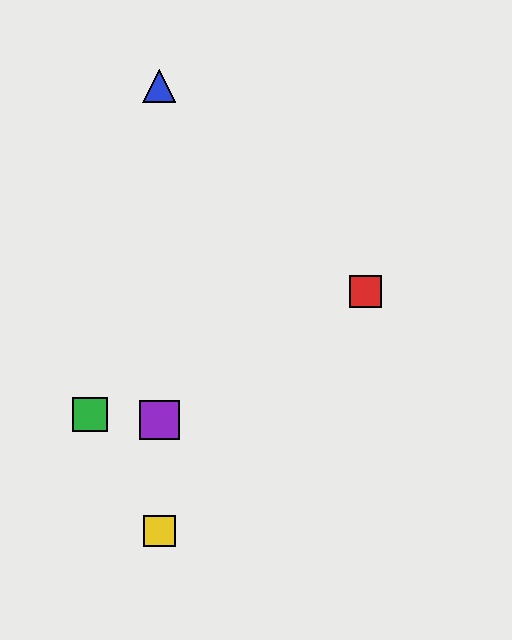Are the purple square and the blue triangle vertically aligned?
Yes, both are at x≈159.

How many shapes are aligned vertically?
3 shapes (the blue triangle, the yellow square, the purple square) are aligned vertically.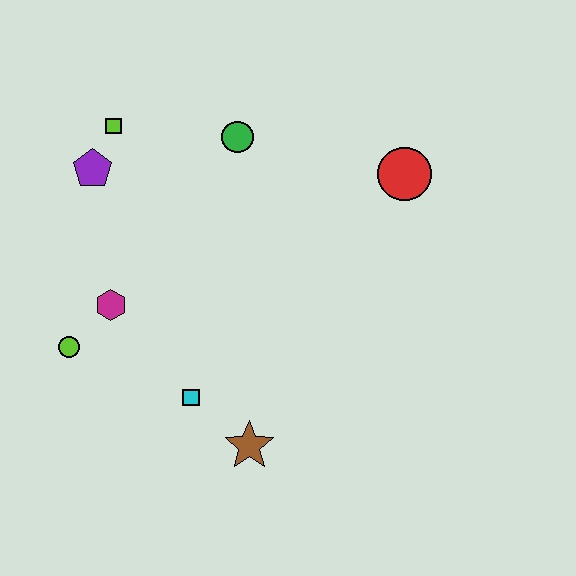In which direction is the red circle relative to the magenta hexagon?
The red circle is to the right of the magenta hexagon.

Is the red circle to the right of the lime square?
Yes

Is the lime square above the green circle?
Yes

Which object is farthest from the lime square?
The brown star is farthest from the lime square.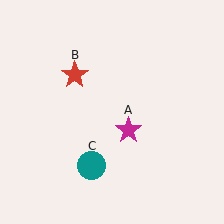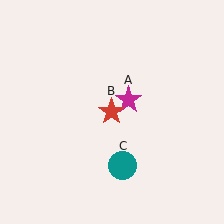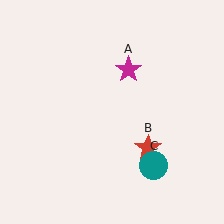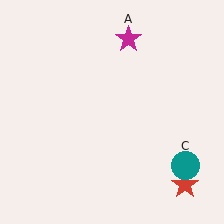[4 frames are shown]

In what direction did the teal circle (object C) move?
The teal circle (object C) moved right.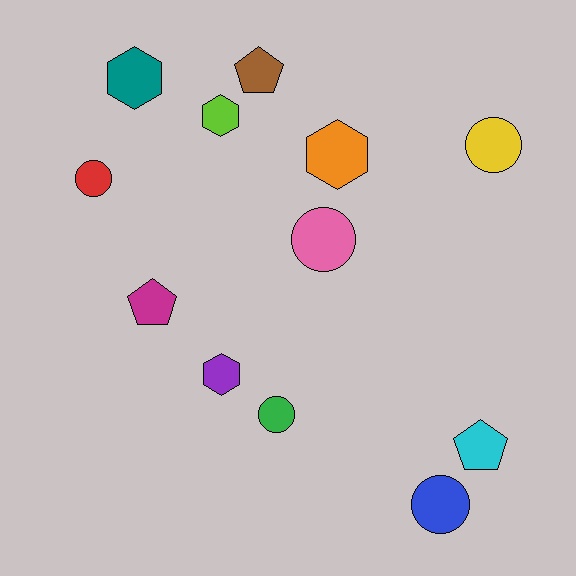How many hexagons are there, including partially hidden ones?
There are 4 hexagons.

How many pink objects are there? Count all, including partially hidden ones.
There is 1 pink object.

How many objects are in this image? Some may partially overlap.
There are 12 objects.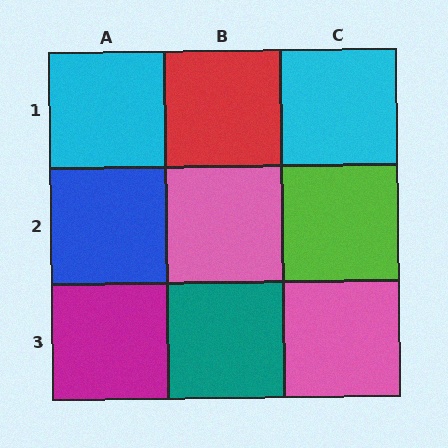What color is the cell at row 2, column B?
Pink.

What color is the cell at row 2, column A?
Blue.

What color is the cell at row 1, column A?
Cyan.